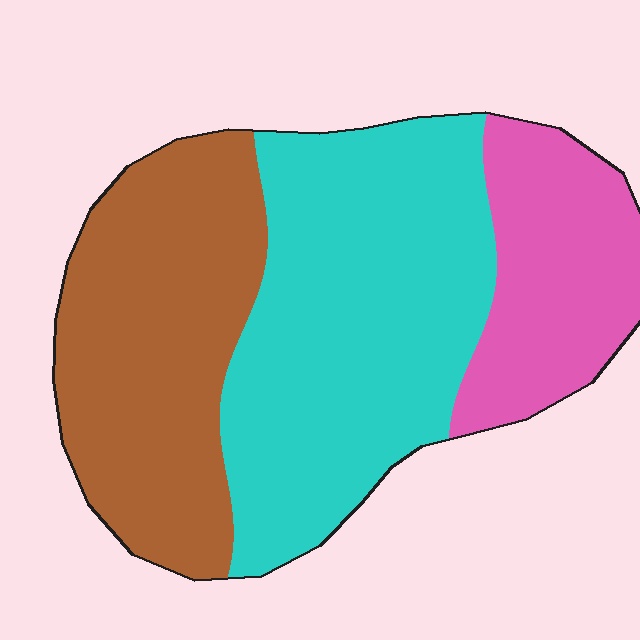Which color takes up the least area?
Pink, at roughly 20%.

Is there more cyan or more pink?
Cyan.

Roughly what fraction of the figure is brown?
Brown covers roughly 35% of the figure.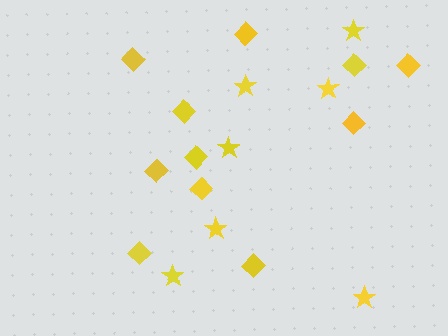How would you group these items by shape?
There are 2 groups: one group of diamonds (11) and one group of stars (7).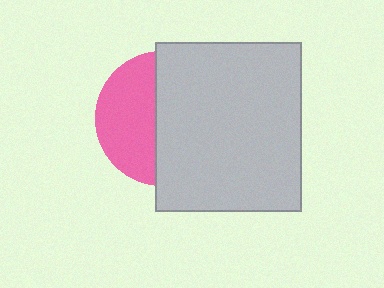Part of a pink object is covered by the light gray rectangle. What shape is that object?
It is a circle.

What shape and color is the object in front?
The object in front is a light gray rectangle.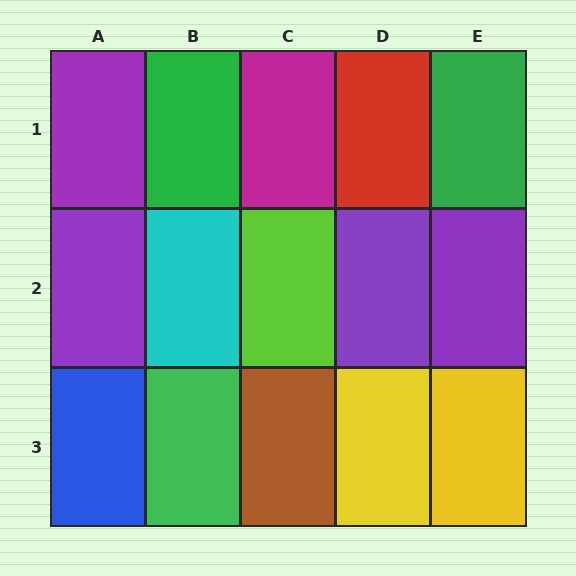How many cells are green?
3 cells are green.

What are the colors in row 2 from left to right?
Purple, cyan, lime, purple, purple.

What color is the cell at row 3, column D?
Yellow.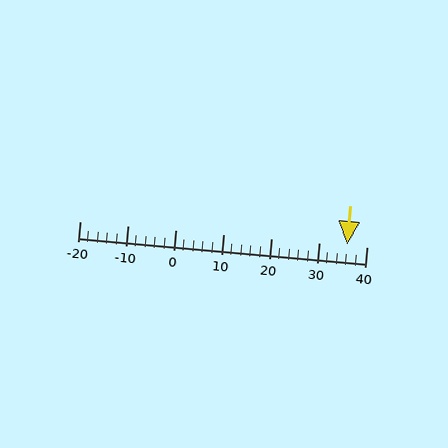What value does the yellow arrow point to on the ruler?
The yellow arrow points to approximately 36.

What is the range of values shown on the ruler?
The ruler shows values from -20 to 40.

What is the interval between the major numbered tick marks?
The major tick marks are spaced 10 units apart.